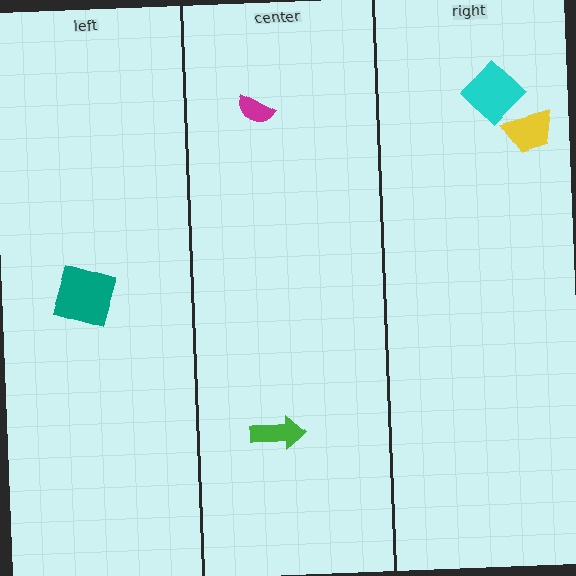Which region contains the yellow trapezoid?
The right region.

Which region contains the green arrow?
The center region.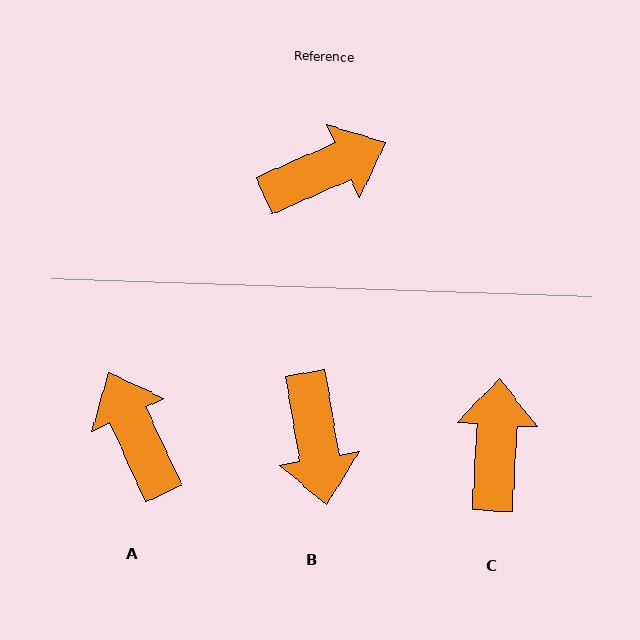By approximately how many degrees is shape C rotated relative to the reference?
Approximately 63 degrees counter-clockwise.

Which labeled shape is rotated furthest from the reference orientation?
B, about 104 degrees away.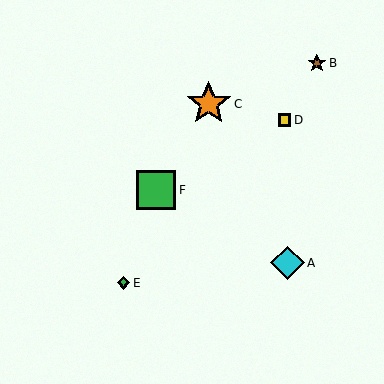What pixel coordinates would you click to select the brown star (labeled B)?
Click at (317, 63) to select the brown star B.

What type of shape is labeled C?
Shape C is an orange star.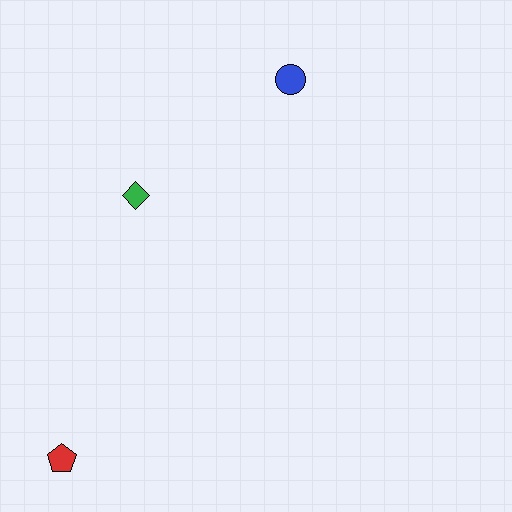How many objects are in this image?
There are 3 objects.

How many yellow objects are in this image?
There are no yellow objects.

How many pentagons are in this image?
There is 1 pentagon.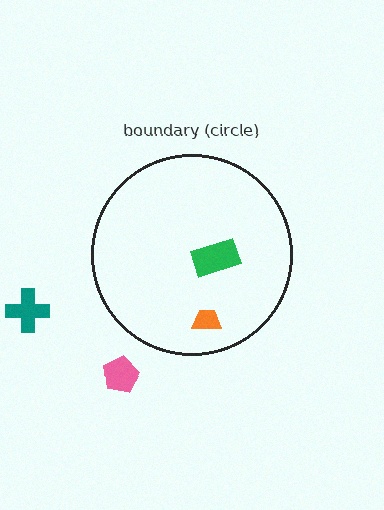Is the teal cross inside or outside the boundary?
Outside.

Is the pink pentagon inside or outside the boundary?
Outside.